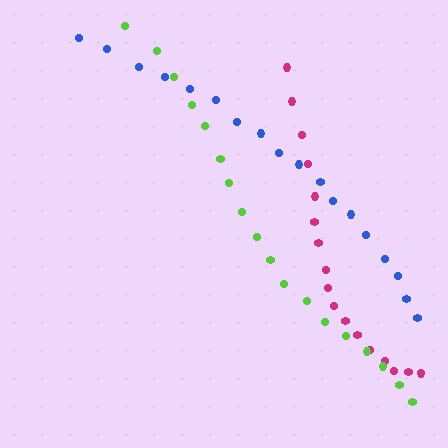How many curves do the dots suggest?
There are 3 distinct paths.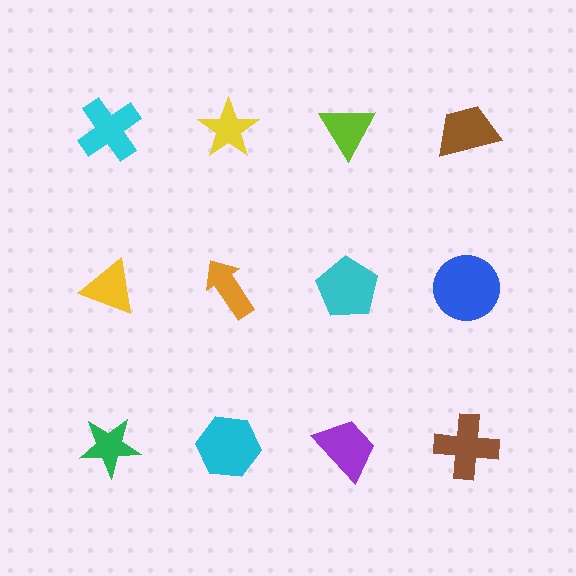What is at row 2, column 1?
A yellow triangle.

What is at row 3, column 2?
A cyan hexagon.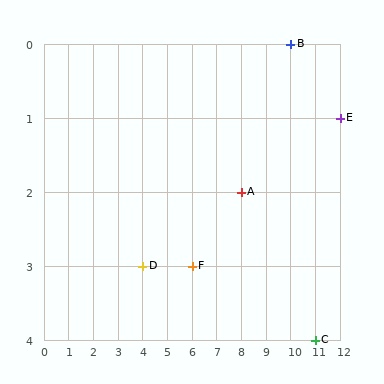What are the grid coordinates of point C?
Point C is at grid coordinates (11, 4).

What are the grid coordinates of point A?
Point A is at grid coordinates (8, 2).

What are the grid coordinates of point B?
Point B is at grid coordinates (10, 0).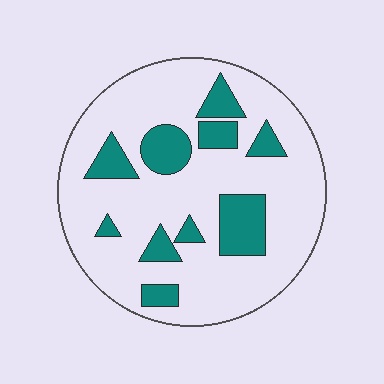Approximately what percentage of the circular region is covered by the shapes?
Approximately 20%.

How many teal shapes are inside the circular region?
10.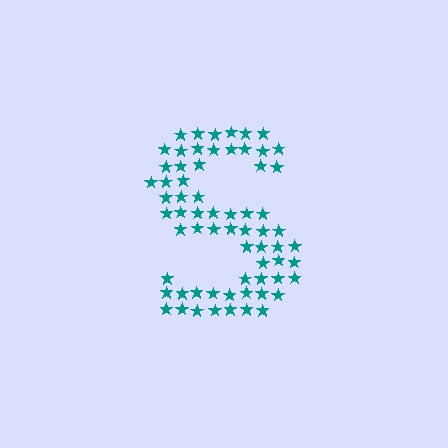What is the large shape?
The large shape is the letter S.